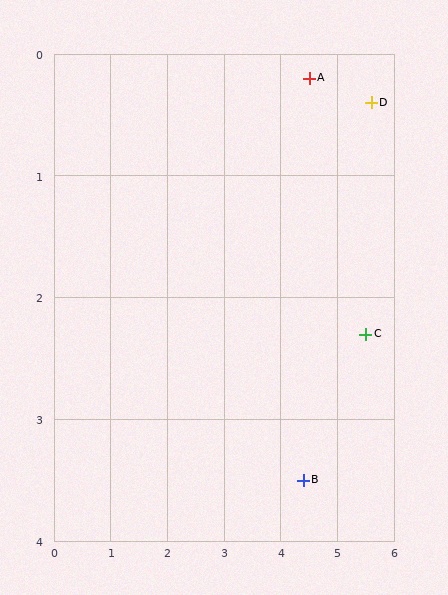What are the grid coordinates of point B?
Point B is at approximately (4.4, 3.5).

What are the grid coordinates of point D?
Point D is at approximately (5.6, 0.4).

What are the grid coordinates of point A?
Point A is at approximately (4.5, 0.2).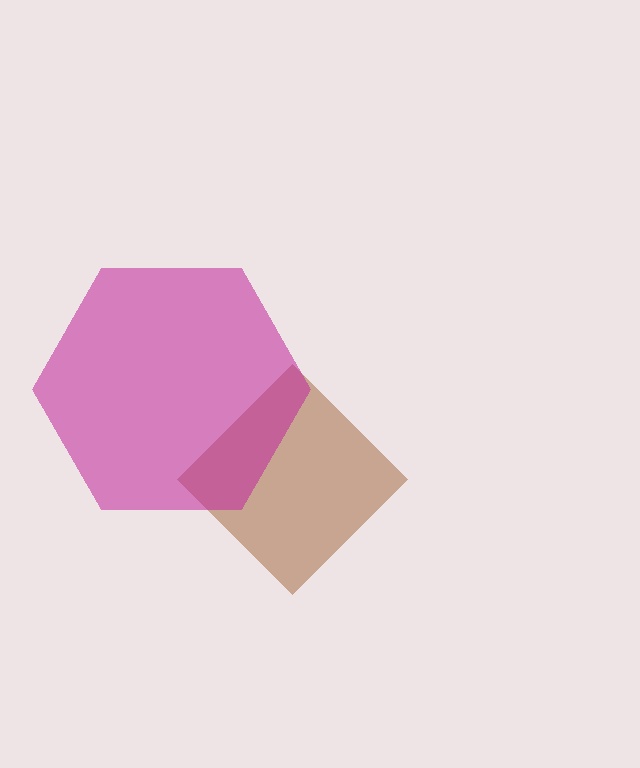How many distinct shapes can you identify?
There are 2 distinct shapes: a brown diamond, a magenta hexagon.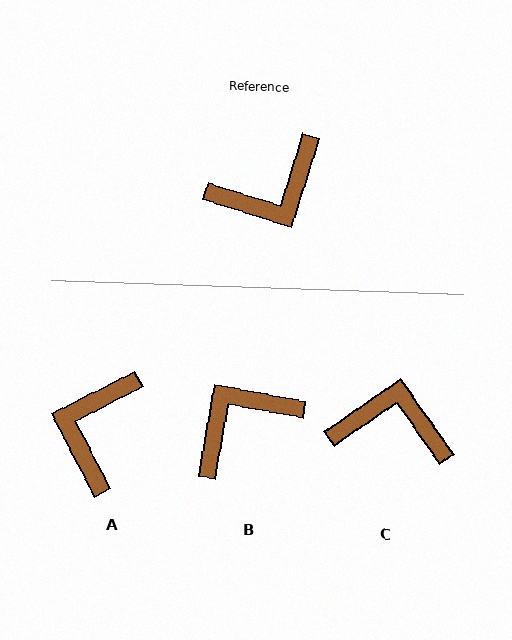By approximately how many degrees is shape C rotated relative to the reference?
Approximately 143 degrees counter-clockwise.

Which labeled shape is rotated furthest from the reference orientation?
B, about 172 degrees away.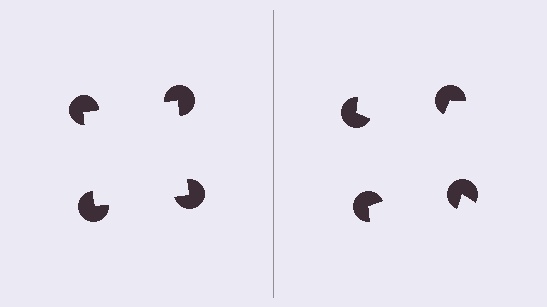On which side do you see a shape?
An illusory square appears on the left side. On the right side the wedge cuts are rotated, so no coherent shape forms.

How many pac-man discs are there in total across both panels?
8 — 4 on each side.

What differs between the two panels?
The pac-man discs are positioned identically on both sides; only the wedge orientations differ. On the left they align to a square; on the right they are misaligned.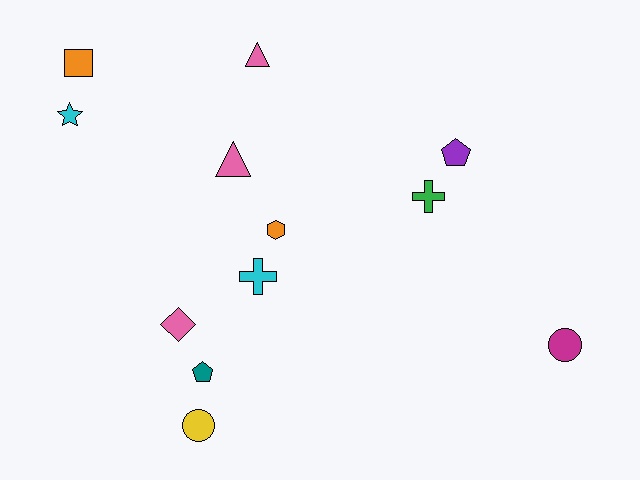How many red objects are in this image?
There are no red objects.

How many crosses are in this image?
There are 2 crosses.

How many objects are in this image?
There are 12 objects.